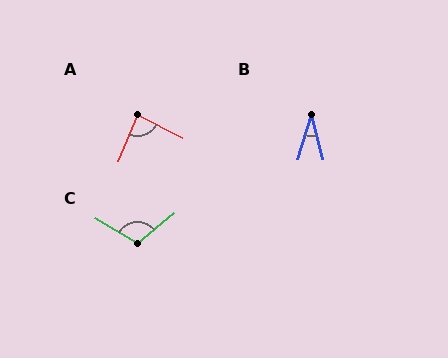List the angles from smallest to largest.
B (31°), A (85°), C (109°).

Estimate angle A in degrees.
Approximately 85 degrees.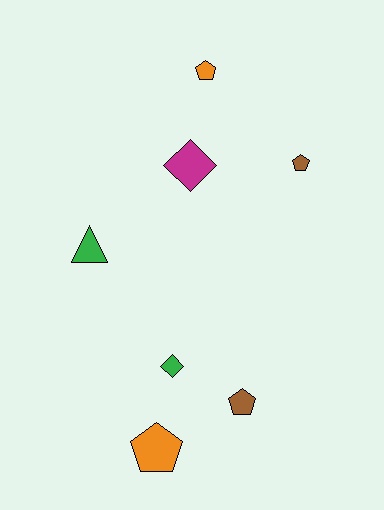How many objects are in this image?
There are 7 objects.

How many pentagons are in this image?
There are 4 pentagons.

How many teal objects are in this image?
There are no teal objects.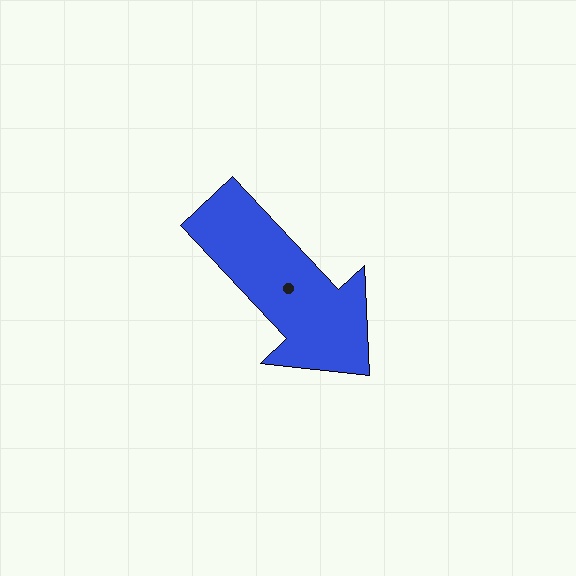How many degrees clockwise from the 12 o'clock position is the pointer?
Approximately 137 degrees.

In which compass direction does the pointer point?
Southeast.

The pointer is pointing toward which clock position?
Roughly 5 o'clock.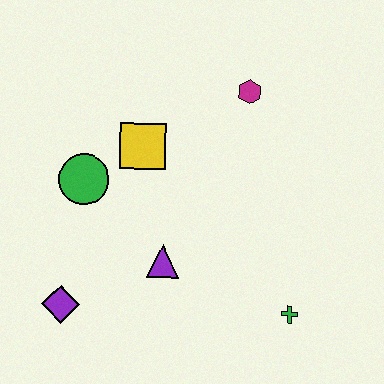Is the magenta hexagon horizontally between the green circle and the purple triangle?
No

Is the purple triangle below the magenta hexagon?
Yes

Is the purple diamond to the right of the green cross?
No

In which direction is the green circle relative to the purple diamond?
The green circle is above the purple diamond.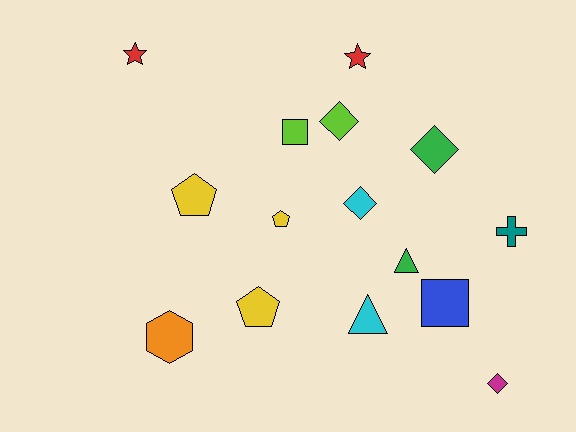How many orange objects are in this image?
There is 1 orange object.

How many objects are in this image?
There are 15 objects.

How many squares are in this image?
There are 2 squares.